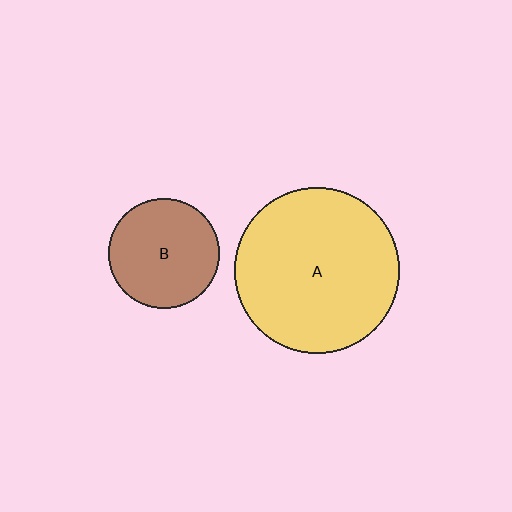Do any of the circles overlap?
No, none of the circles overlap.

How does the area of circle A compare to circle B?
Approximately 2.2 times.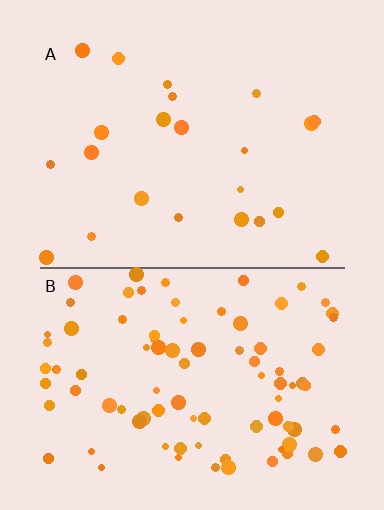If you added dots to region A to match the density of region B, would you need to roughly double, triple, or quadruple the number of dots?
Approximately quadruple.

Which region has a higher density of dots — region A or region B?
B (the bottom).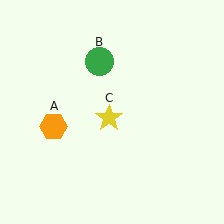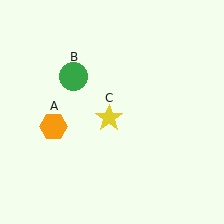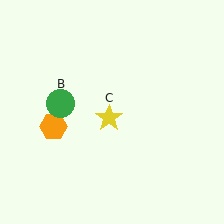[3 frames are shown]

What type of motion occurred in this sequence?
The green circle (object B) rotated counterclockwise around the center of the scene.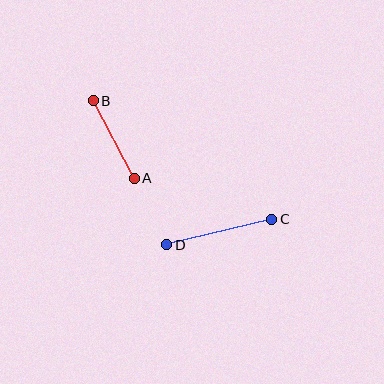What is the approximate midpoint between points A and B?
The midpoint is at approximately (114, 140) pixels.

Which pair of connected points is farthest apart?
Points C and D are farthest apart.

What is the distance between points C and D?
The distance is approximately 108 pixels.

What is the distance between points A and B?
The distance is approximately 88 pixels.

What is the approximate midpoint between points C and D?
The midpoint is at approximately (219, 232) pixels.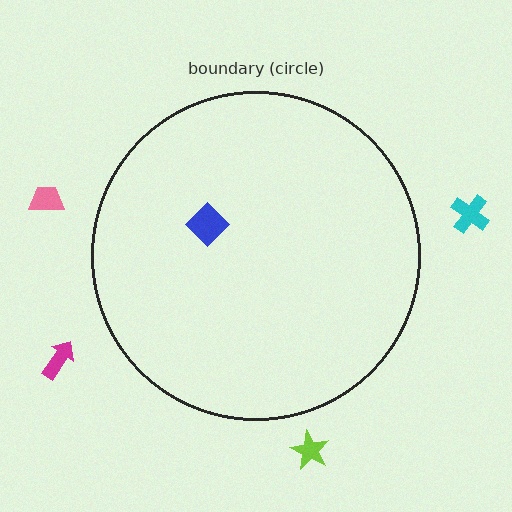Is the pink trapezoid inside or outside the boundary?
Outside.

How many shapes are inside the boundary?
1 inside, 4 outside.